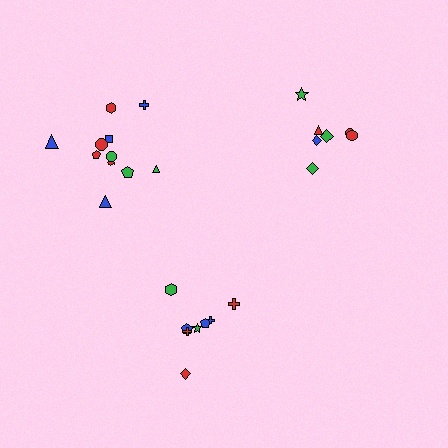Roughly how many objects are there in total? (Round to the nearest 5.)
Roughly 25 objects in total.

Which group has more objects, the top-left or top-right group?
The top-left group.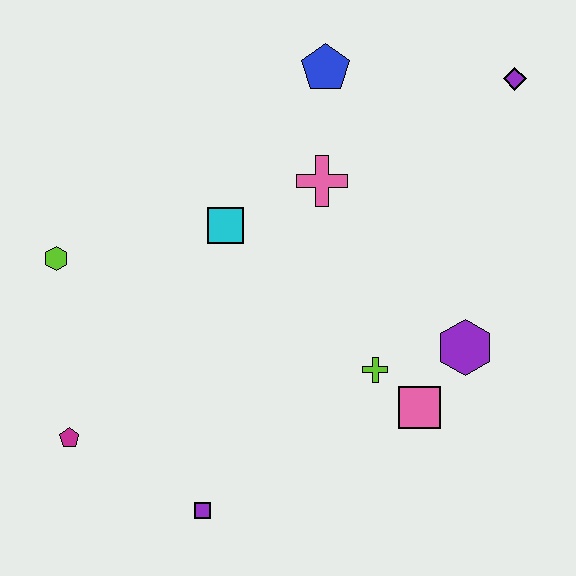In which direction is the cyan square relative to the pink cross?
The cyan square is to the left of the pink cross.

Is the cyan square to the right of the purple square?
Yes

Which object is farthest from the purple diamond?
The magenta pentagon is farthest from the purple diamond.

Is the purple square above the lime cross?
No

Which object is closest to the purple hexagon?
The pink square is closest to the purple hexagon.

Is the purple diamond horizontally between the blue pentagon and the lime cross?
No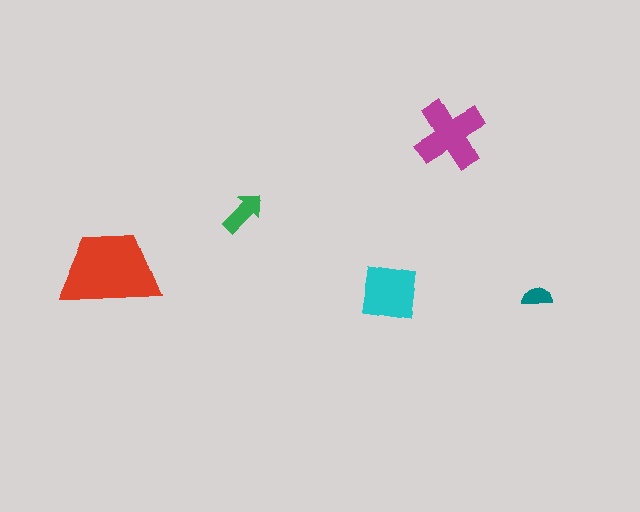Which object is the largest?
The red trapezoid.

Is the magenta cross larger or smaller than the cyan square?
Larger.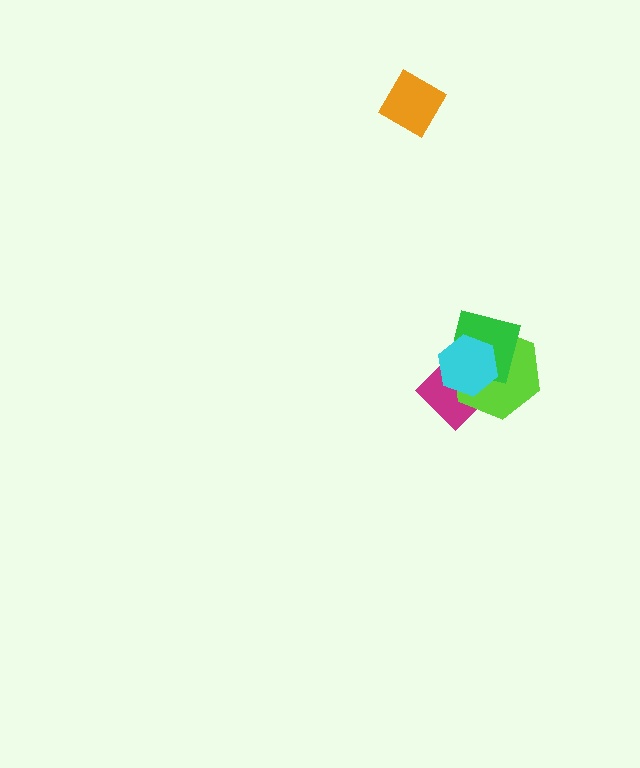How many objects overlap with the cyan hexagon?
3 objects overlap with the cyan hexagon.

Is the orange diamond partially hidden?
No, no other shape covers it.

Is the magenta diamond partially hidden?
Yes, it is partially covered by another shape.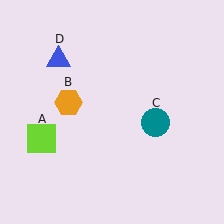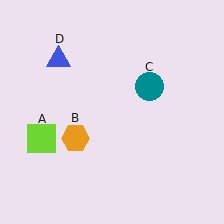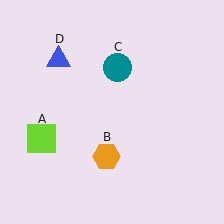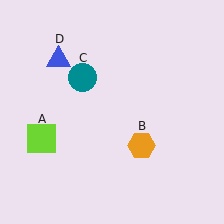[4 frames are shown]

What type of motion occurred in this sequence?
The orange hexagon (object B), teal circle (object C) rotated counterclockwise around the center of the scene.